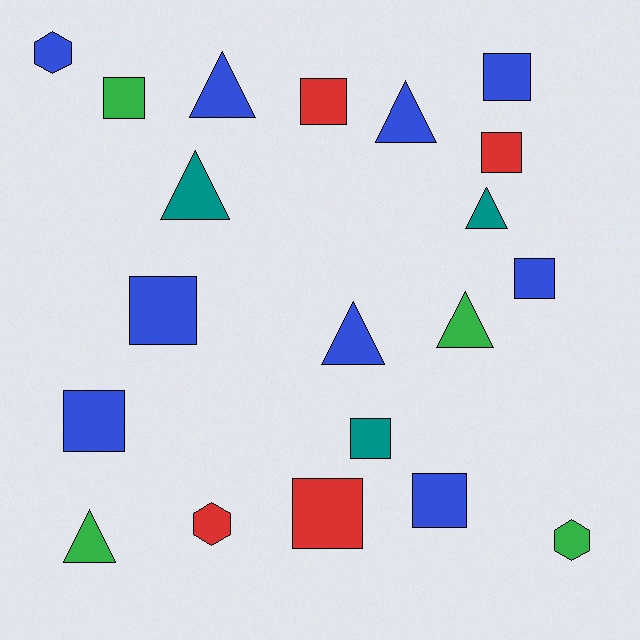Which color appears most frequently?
Blue, with 9 objects.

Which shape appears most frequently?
Square, with 10 objects.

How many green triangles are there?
There are 2 green triangles.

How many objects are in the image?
There are 20 objects.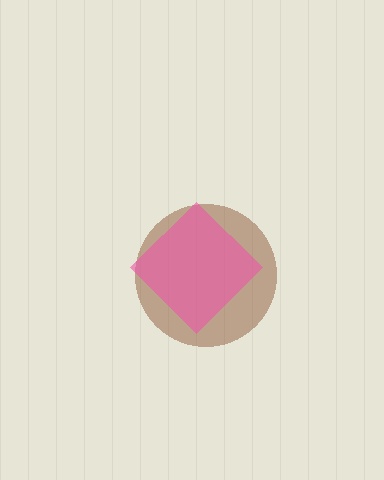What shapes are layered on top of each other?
The layered shapes are: a brown circle, a pink diamond.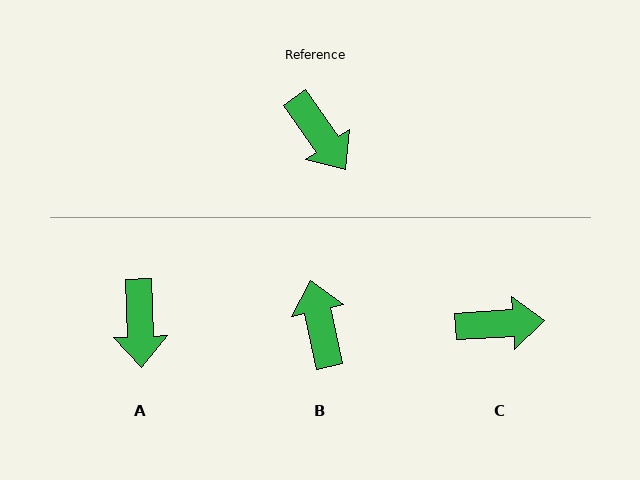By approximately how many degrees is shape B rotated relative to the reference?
Approximately 157 degrees counter-clockwise.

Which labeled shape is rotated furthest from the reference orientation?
B, about 157 degrees away.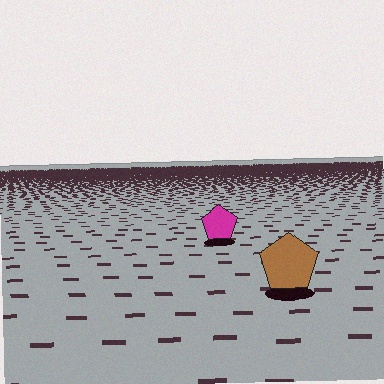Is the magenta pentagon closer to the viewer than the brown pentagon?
No. The brown pentagon is closer — you can tell from the texture gradient: the ground texture is coarser near it.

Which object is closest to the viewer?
The brown pentagon is closest. The texture marks near it are larger and more spread out.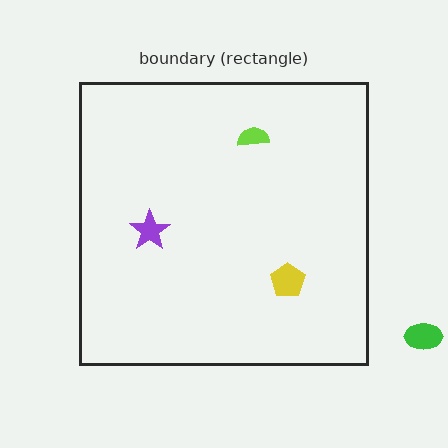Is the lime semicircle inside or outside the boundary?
Inside.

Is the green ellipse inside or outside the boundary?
Outside.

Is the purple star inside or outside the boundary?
Inside.